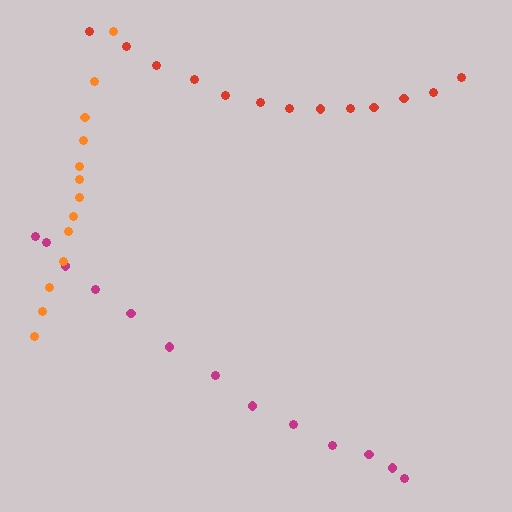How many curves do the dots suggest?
There are 3 distinct paths.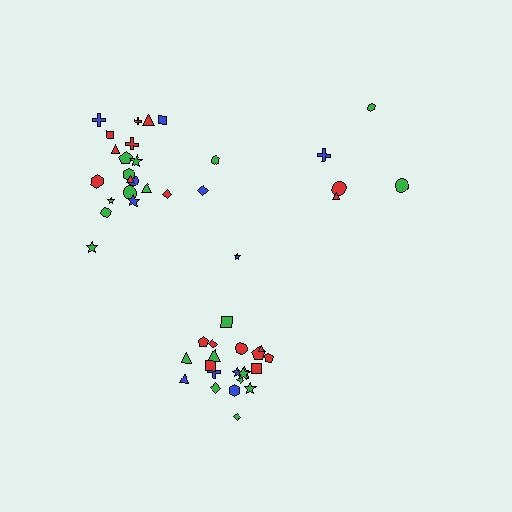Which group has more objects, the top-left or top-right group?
The top-left group.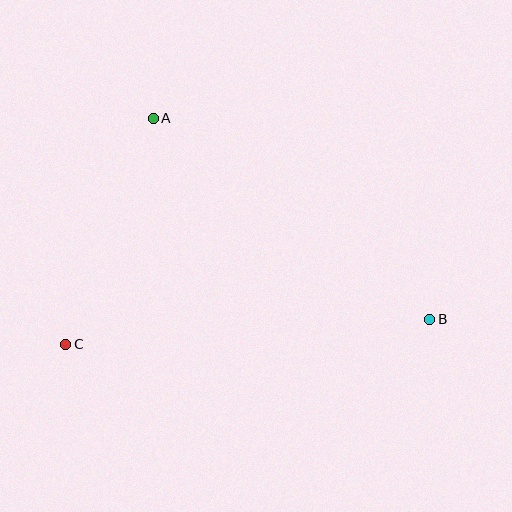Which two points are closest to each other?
Points A and C are closest to each other.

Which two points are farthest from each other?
Points B and C are farthest from each other.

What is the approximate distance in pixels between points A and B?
The distance between A and B is approximately 342 pixels.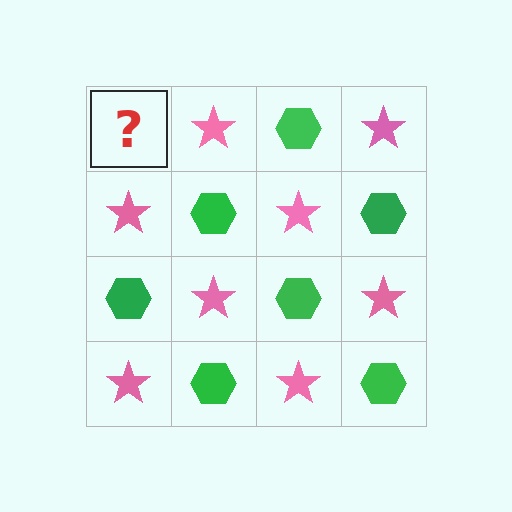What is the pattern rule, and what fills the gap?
The rule is that it alternates green hexagon and pink star in a checkerboard pattern. The gap should be filled with a green hexagon.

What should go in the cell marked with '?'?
The missing cell should contain a green hexagon.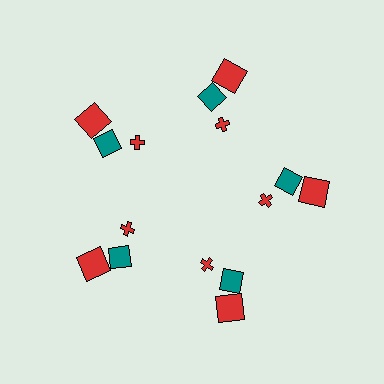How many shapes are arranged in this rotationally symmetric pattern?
There are 15 shapes, arranged in 5 groups of 3.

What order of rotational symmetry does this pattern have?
This pattern has 5-fold rotational symmetry.